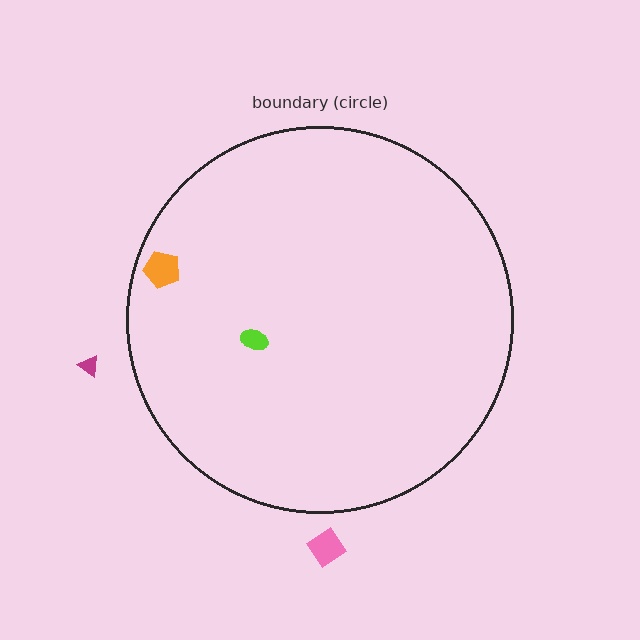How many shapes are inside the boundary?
2 inside, 2 outside.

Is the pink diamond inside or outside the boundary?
Outside.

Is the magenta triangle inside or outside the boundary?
Outside.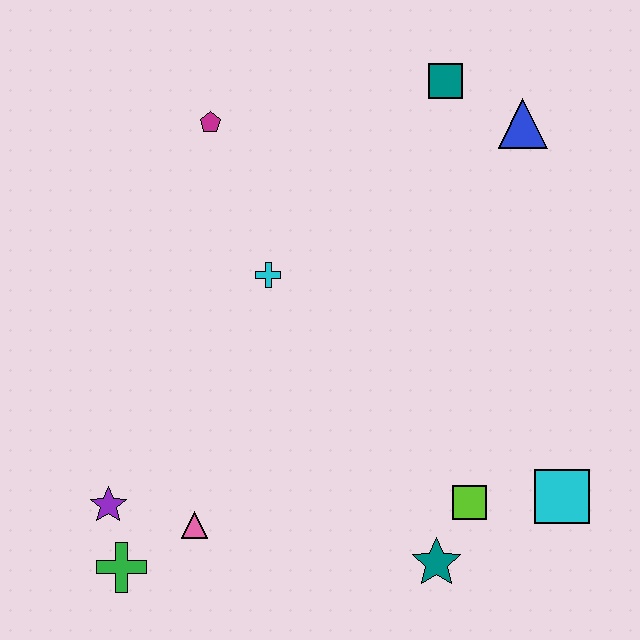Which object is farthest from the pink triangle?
The blue triangle is farthest from the pink triangle.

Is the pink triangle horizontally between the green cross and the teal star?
Yes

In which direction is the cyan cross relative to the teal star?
The cyan cross is above the teal star.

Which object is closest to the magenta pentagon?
The cyan cross is closest to the magenta pentagon.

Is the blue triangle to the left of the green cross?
No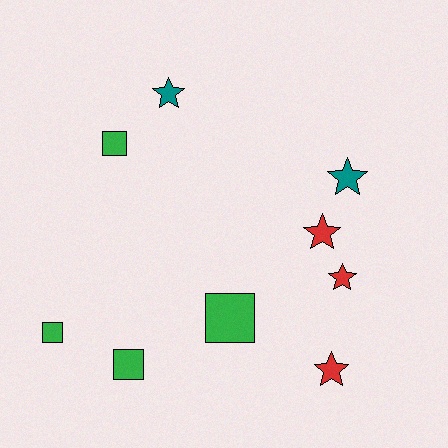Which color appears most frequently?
Green, with 4 objects.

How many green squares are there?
There are 4 green squares.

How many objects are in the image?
There are 9 objects.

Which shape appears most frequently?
Star, with 5 objects.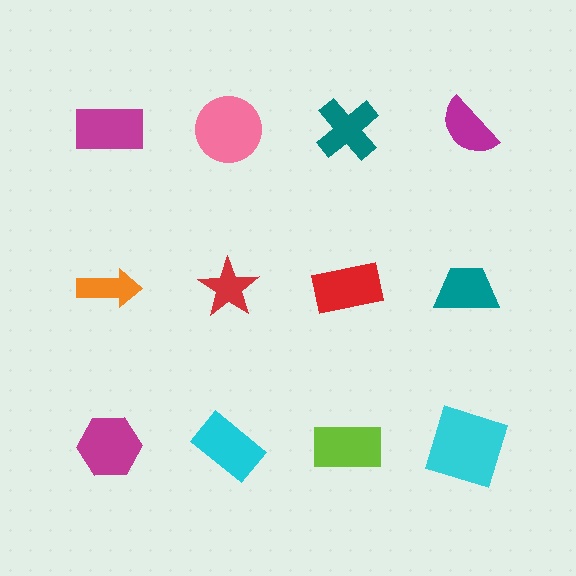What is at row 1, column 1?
A magenta rectangle.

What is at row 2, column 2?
A red star.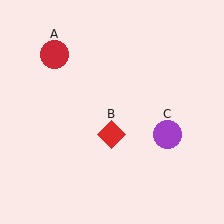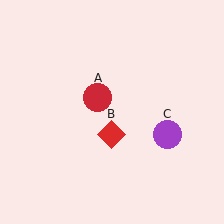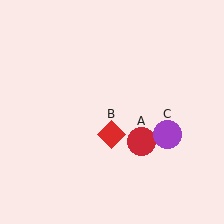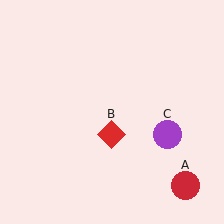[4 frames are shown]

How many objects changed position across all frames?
1 object changed position: red circle (object A).